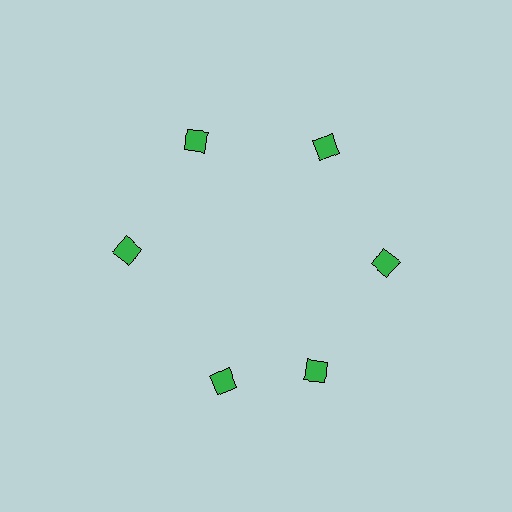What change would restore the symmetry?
The symmetry would be restored by rotating it back into even spacing with its neighbors so that all 6 diamonds sit at equal angles and equal distance from the center.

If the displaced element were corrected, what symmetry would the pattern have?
It would have 6-fold rotational symmetry — the pattern would map onto itself every 60 degrees.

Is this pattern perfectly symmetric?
No. The 6 green diamonds are arranged in a ring, but one element near the 7 o'clock position is rotated out of alignment along the ring, breaking the 6-fold rotational symmetry.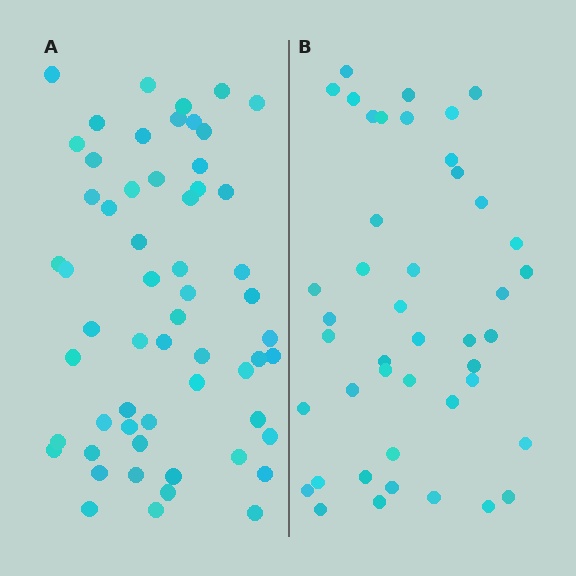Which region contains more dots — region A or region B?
Region A (the left region) has more dots.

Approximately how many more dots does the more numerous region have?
Region A has approximately 15 more dots than region B.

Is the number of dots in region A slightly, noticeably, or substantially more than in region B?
Region A has noticeably more, but not dramatically so. The ratio is roughly 1.3 to 1.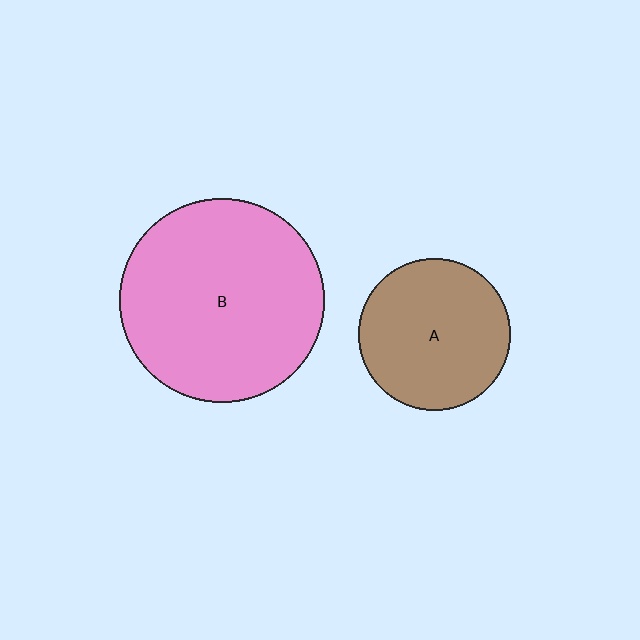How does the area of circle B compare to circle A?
Approximately 1.8 times.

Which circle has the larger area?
Circle B (pink).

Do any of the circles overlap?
No, none of the circles overlap.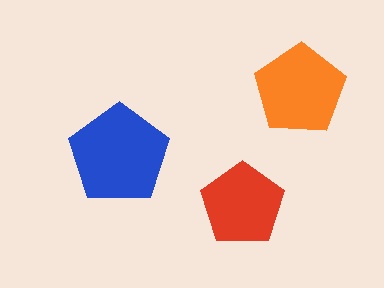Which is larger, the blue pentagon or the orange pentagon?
The blue one.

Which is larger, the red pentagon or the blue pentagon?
The blue one.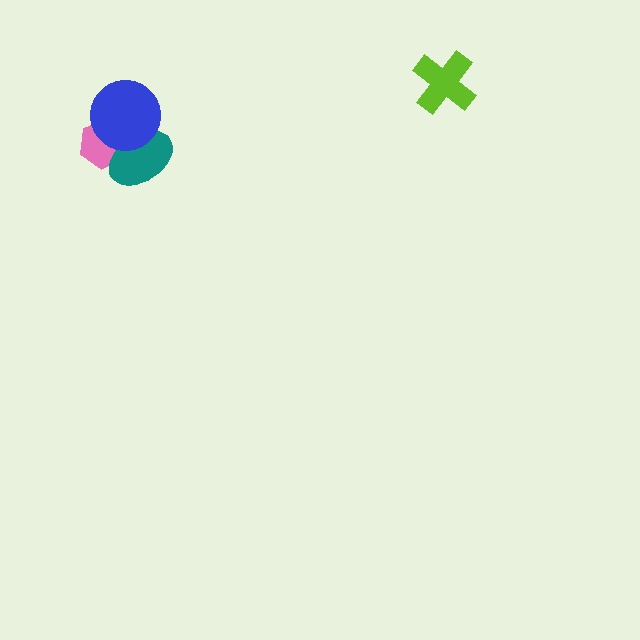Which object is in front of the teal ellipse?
The blue circle is in front of the teal ellipse.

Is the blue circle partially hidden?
No, no other shape covers it.